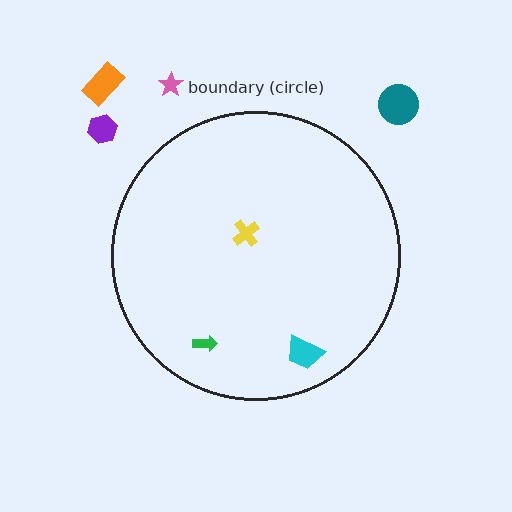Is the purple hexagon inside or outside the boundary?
Outside.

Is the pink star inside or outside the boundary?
Outside.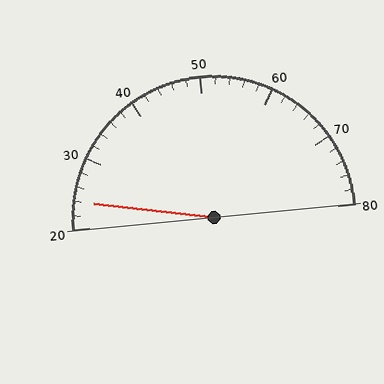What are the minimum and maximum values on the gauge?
The gauge ranges from 20 to 80.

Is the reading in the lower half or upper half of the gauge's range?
The reading is in the lower half of the range (20 to 80).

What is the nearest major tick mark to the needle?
The nearest major tick mark is 20.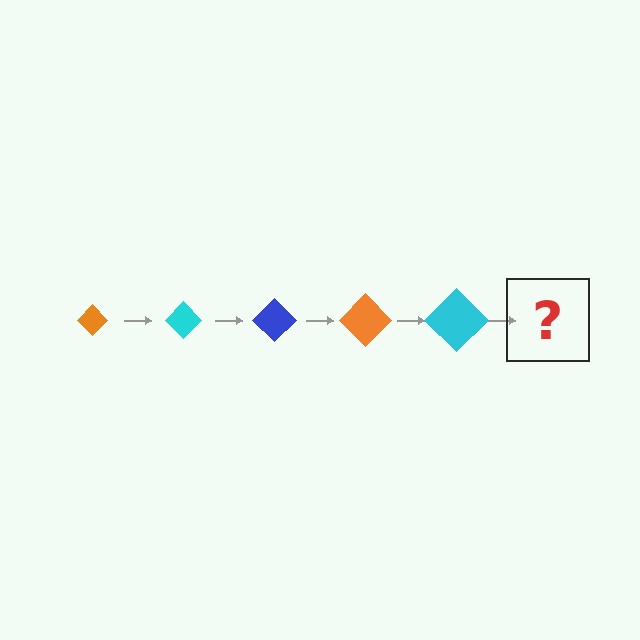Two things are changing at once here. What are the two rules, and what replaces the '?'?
The two rules are that the diamond grows larger each step and the color cycles through orange, cyan, and blue. The '?' should be a blue diamond, larger than the previous one.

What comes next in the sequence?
The next element should be a blue diamond, larger than the previous one.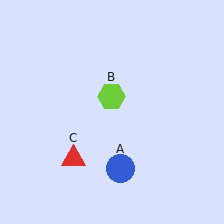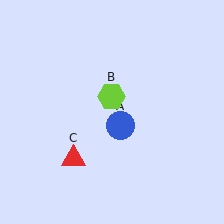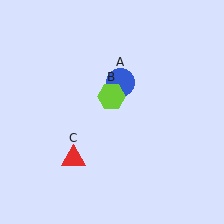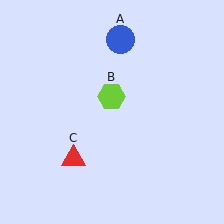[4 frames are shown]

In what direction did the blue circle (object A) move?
The blue circle (object A) moved up.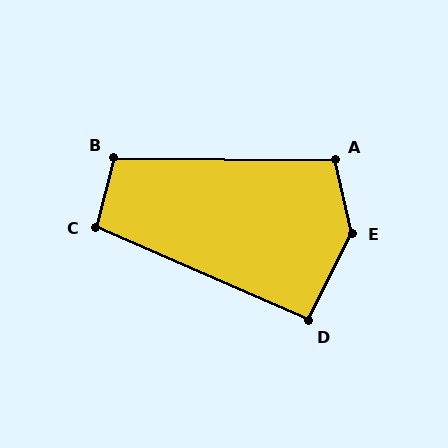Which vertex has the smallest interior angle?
D, at approximately 93 degrees.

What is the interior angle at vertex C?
Approximately 99 degrees (obtuse).